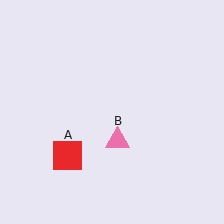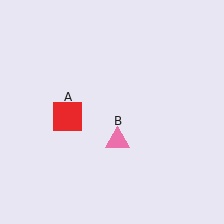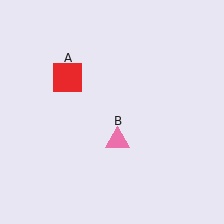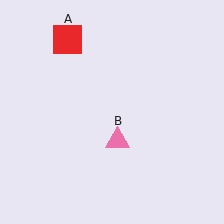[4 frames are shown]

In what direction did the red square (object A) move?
The red square (object A) moved up.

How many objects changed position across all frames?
1 object changed position: red square (object A).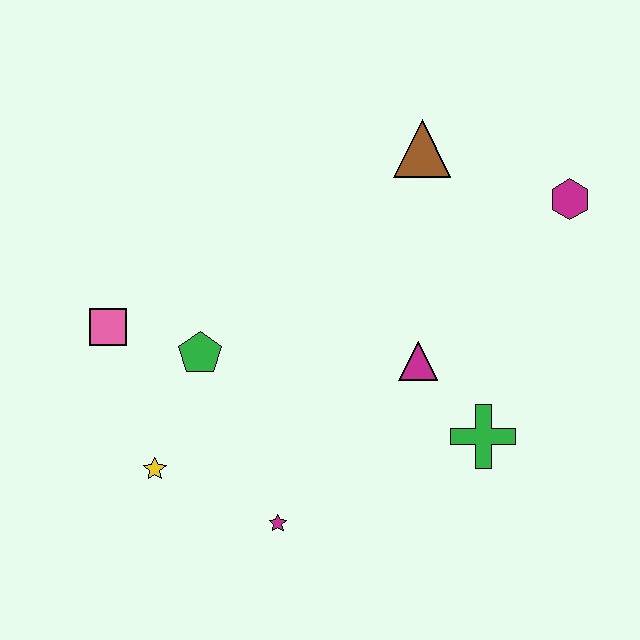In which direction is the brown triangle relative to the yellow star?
The brown triangle is above the yellow star.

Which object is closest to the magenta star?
The yellow star is closest to the magenta star.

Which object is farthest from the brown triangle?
The yellow star is farthest from the brown triangle.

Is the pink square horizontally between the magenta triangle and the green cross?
No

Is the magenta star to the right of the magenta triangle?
No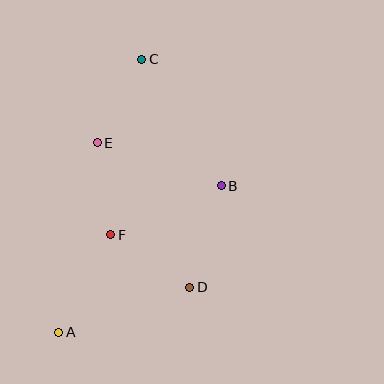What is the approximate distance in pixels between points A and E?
The distance between A and E is approximately 194 pixels.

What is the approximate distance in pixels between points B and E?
The distance between B and E is approximately 131 pixels.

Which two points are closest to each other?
Points E and F are closest to each other.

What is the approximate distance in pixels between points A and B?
The distance between A and B is approximately 219 pixels.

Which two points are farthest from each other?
Points A and C are farthest from each other.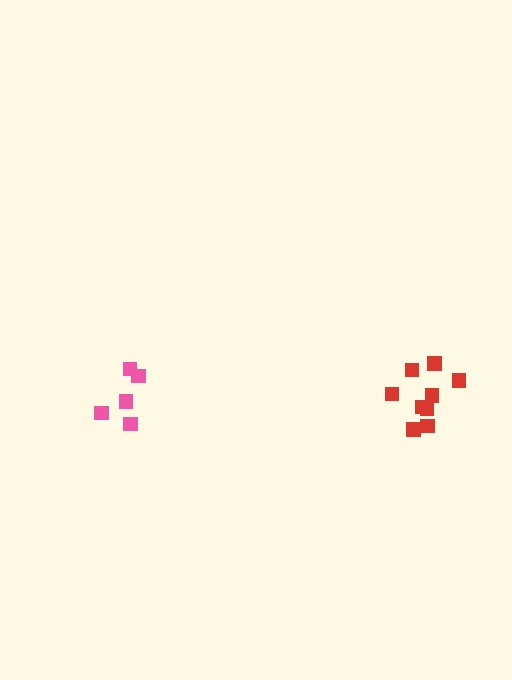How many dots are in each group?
Group 1: 9 dots, Group 2: 5 dots (14 total).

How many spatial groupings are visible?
There are 2 spatial groupings.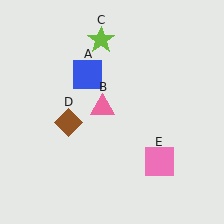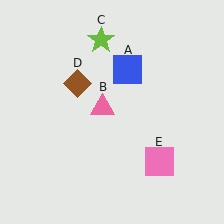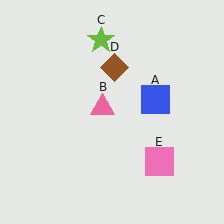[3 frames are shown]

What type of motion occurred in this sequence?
The blue square (object A), brown diamond (object D) rotated clockwise around the center of the scene.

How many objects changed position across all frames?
2 objects changed position: blue square (object A), brown diamond (object D).